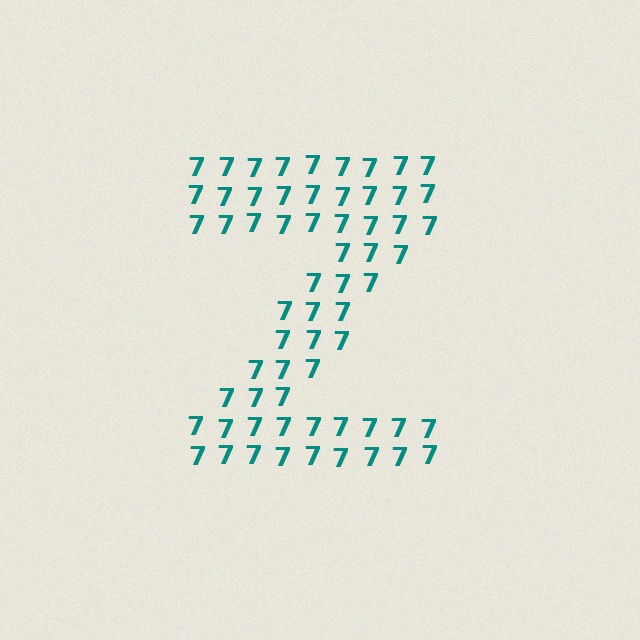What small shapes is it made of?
It is made of small digit 7's.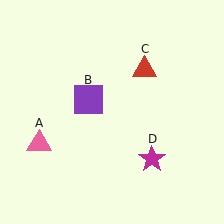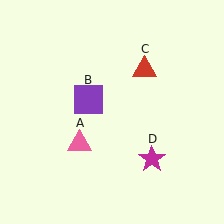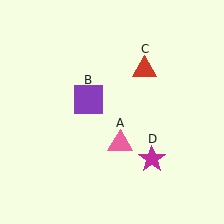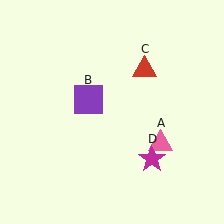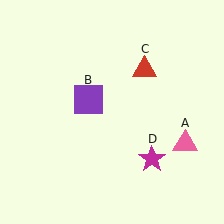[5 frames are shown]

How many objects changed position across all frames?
1 object changed position: pink triangle (object A).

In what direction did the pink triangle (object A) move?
The pink triangle (object A) moved right.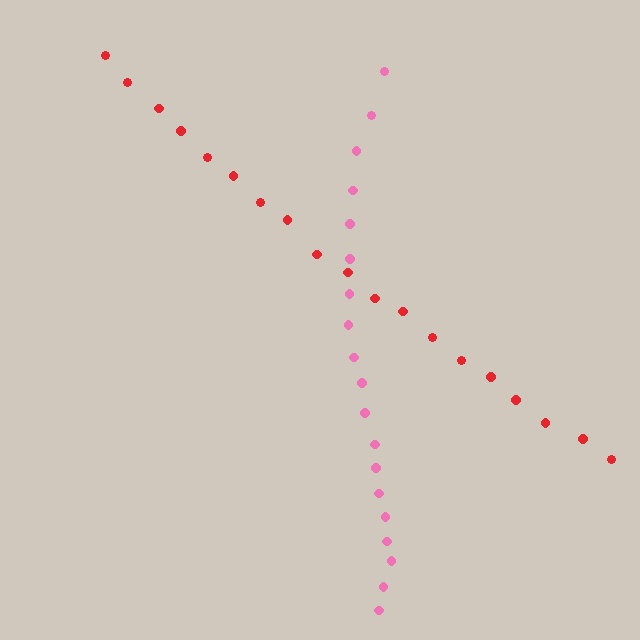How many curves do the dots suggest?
There are 2 distinct paths.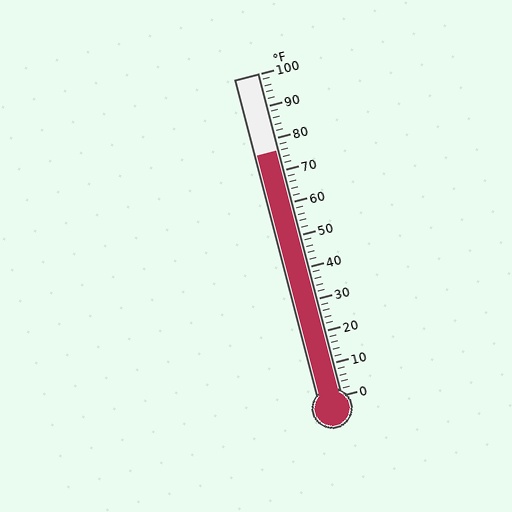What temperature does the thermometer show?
The thermometer shows approximately 76°F.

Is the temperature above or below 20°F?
The temperature is above 20°F.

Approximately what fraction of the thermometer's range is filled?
The thermometer is filled to approximately 75% of its range.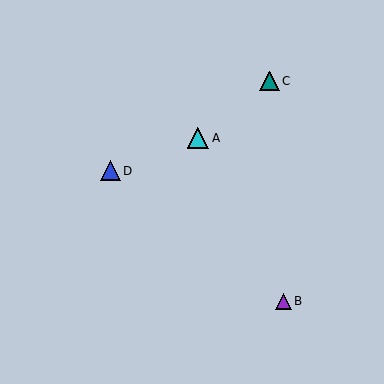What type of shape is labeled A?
Shape A is a cyan triangle.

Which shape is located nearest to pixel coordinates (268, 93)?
The teal triangle (labeled C) at (270, 81) is nearest to that location.